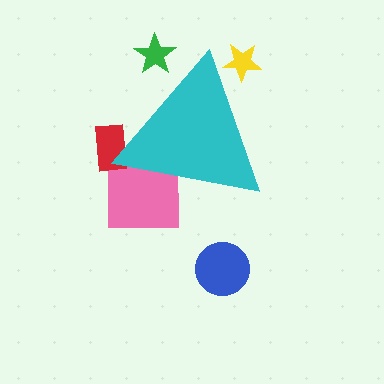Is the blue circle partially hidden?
No, the blue circle is fully visible.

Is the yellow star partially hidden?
Yes, the yellow star is partially hidden behind the cyan triangle.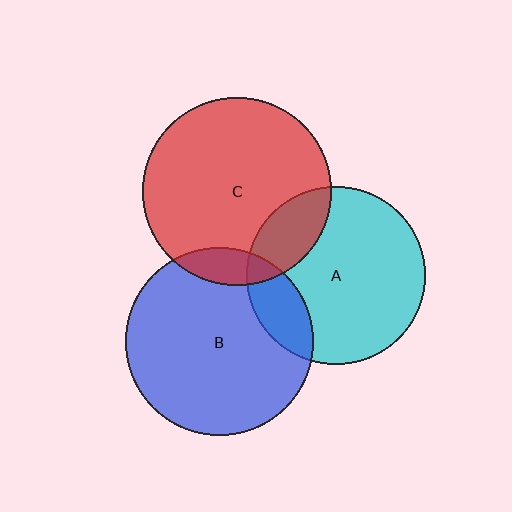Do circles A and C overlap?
Yes.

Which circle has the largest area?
Circle C (red).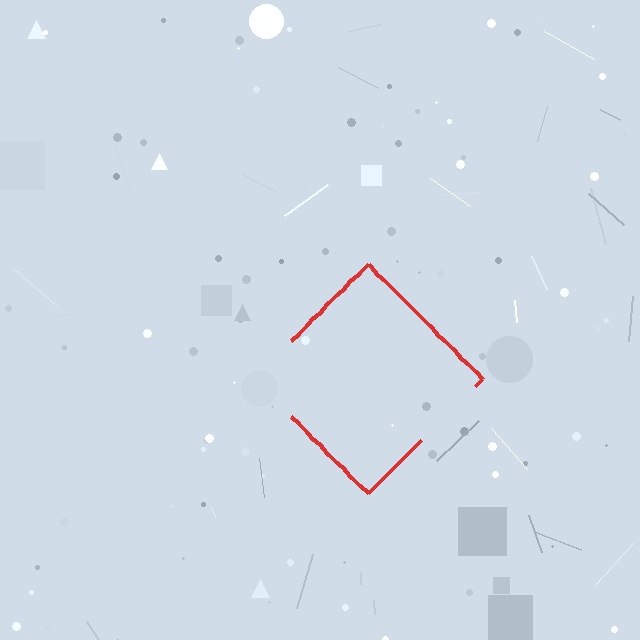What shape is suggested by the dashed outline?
The dashed outline suggests a diamond.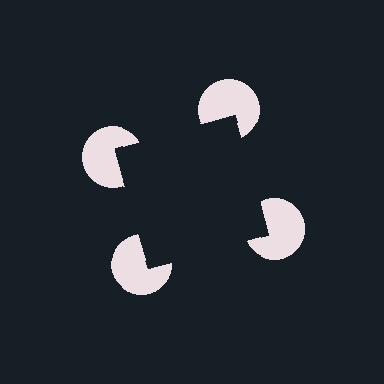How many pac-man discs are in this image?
There are 4 — one at each vertex of the illusory square.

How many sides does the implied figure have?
4 sides.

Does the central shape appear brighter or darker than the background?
It typically appears slightly darker than the background, even though no actual brightness change is drawn.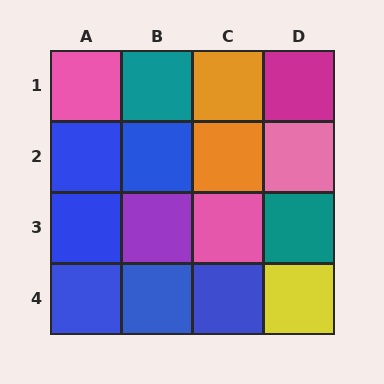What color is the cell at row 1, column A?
Pink.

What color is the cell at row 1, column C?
Orange.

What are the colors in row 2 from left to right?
Blue, blue, orange, pink.